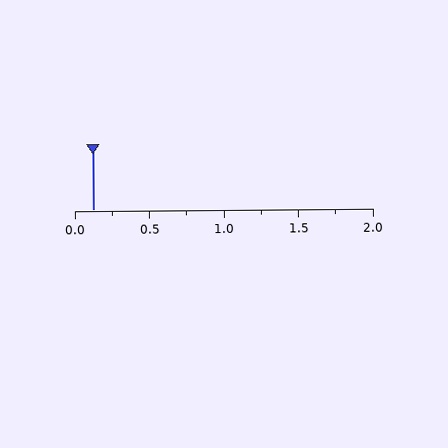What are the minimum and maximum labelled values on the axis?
The axis runs from 0.0 to 2.0.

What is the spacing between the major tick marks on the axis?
The major ticks are spaced 0.5 apart.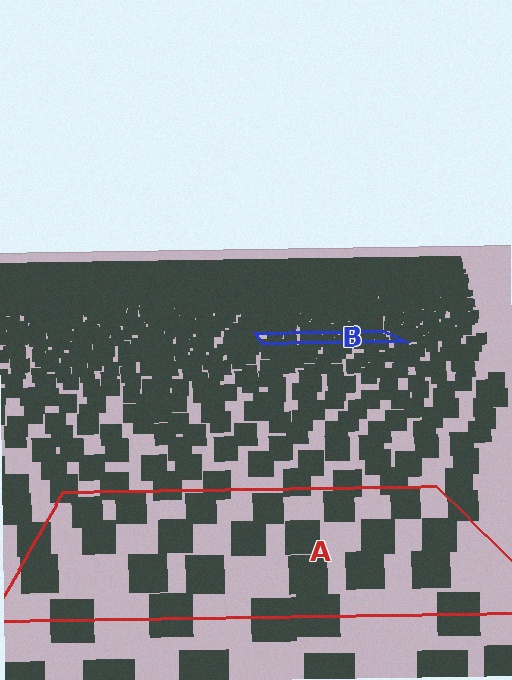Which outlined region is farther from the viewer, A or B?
Region B is farther from the viewer — the texture elements inside it appear smaller and more densely packed.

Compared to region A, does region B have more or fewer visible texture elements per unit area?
Region B has more texture elements per unit area — they are packed more densely because it is farther away.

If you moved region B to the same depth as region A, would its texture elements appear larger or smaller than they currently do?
They would appear larger. At a closer depth, the same texture elements are projected at a bigger on-screen size.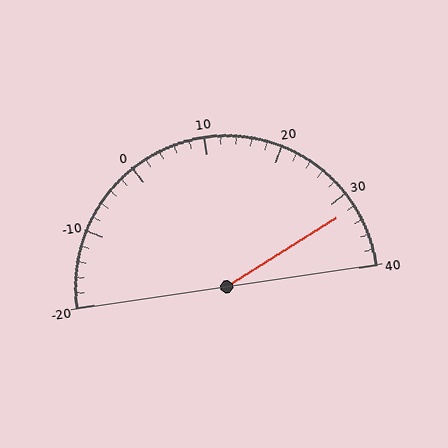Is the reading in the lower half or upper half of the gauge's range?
The reading is in the upper half of the range (-20 to 40).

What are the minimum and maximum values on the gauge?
The gauge ranges from -20 to 40.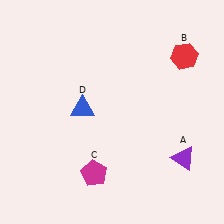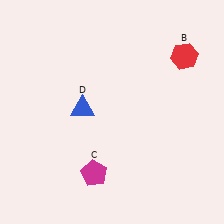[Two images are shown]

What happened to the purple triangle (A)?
The purple triangle (A) was removed in Image 2. It was in the bottom-right area of Image 1.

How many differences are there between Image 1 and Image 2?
There is 1 difference between the two images.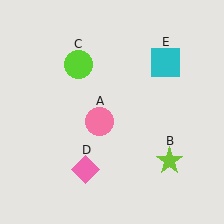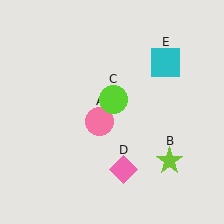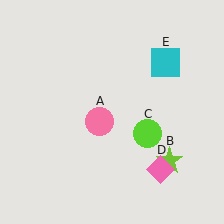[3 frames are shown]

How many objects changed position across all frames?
2 objects changed position: lime circle (object C), pink diamond (object D).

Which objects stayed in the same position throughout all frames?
Pink circle (object A) and lime star (object B) and cyan square (object E) remained stationary.